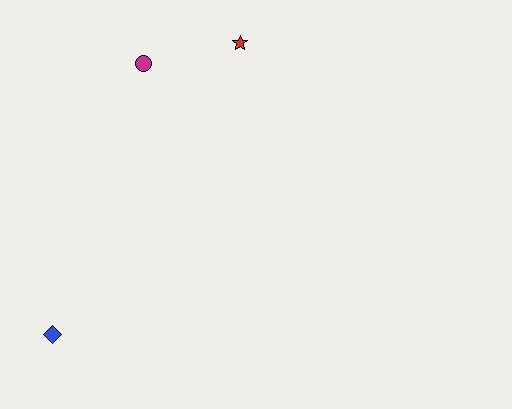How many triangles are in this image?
There are no triangles.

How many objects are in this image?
There are 3 objects.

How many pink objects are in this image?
There are no pink objects.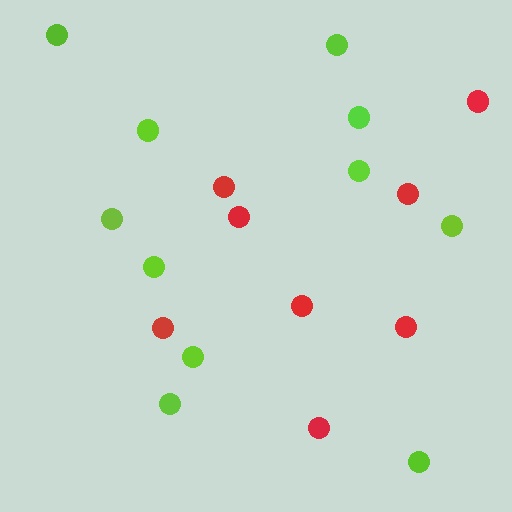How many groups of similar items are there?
There are 2 groups: one group of lime circles (11) and one group of red circles (8).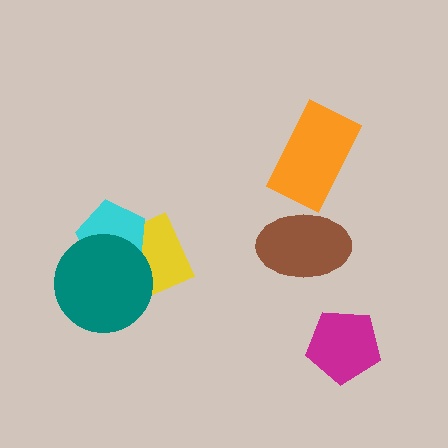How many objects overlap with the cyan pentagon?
2 objects overlap with the cyan pentagon.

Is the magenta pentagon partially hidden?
No, no other shape covers it.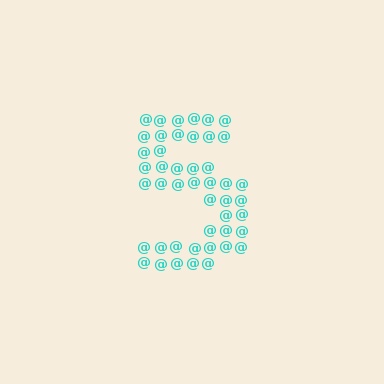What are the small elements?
The small elements are at signs.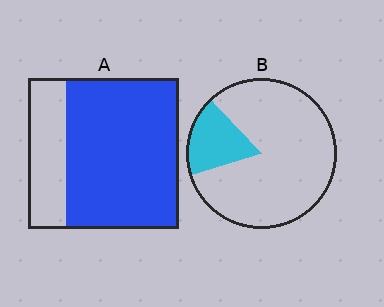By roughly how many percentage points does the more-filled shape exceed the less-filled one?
By roughly 55 percentage points (A over B).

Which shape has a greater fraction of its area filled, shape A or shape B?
Shape A.